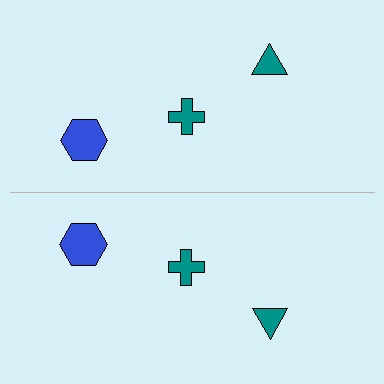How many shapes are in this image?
There are 6 shapes in this image.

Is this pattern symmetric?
Yes, this pattern has bilateral (reflection) symmetry.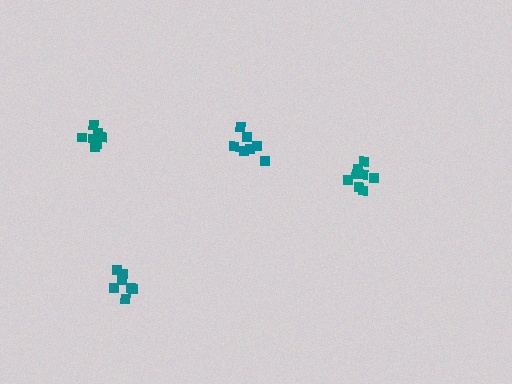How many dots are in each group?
Group 1: 8 dots, Group 2: 7 dots, Group 3: 7 dots, Group 4: 7 dots (29 total).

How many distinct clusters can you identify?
There are 4 distinct clusters.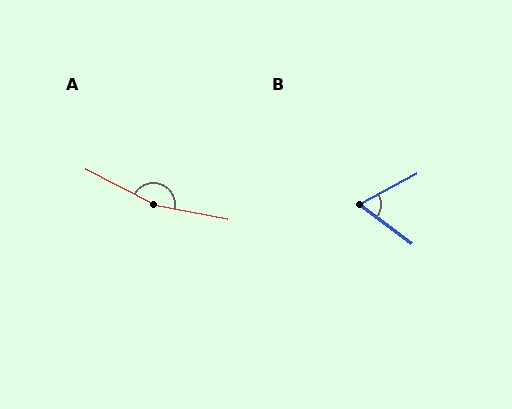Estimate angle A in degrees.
Approximately 163 degrees.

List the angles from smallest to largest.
B (64°), A (163°).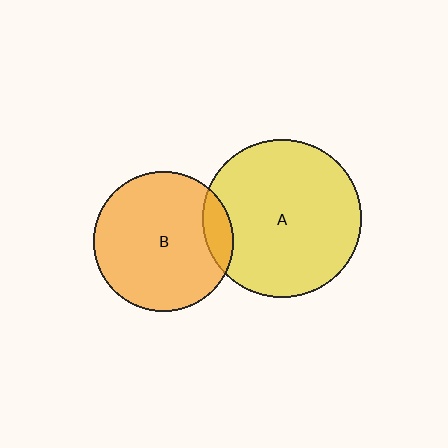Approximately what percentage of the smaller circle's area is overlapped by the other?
Approximately 10%.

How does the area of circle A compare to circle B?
Approximately 1.3 times.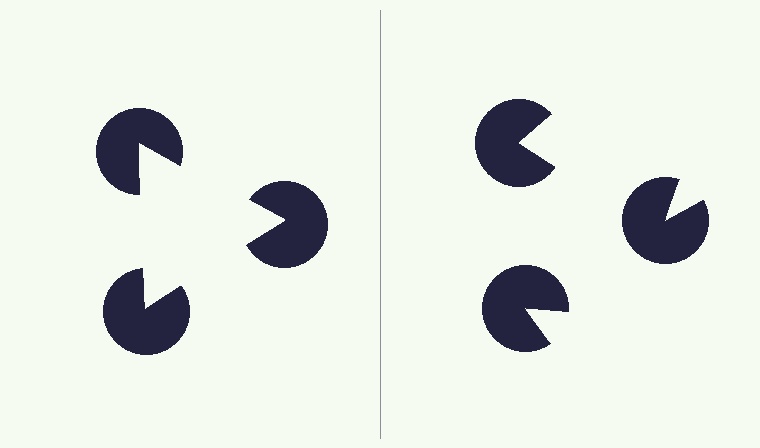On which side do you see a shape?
An illusory triangle appears on the left side. On the right side the wedge cuts are rotated, so no coherent shape forms.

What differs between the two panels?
The pac-man discs are positioned identically on both sides; only the wedge orientations differ. On the left they align to a triangle; on the right they are misaligned.